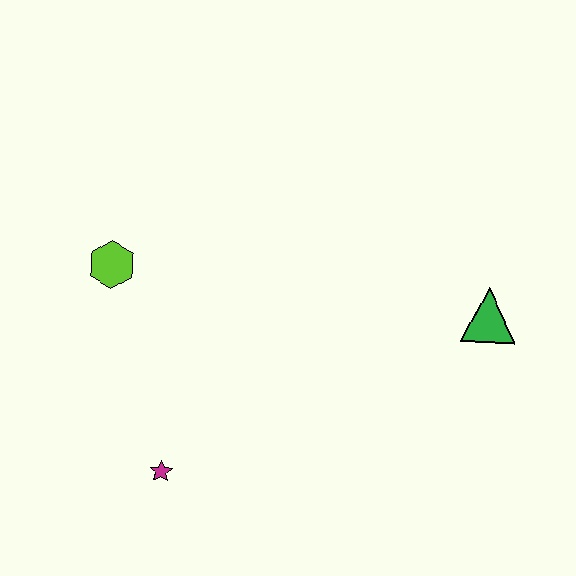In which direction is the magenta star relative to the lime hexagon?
The magenta star is below the lime hexagon.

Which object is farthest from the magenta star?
The green triangle is farthest from the magenta star.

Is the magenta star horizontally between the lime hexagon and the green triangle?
Yes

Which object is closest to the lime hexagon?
The magenta star is closest to the lime hexagon.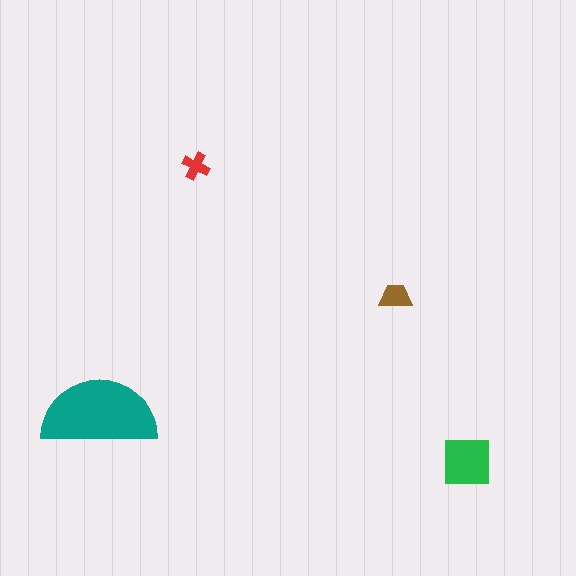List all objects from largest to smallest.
The teal semicircle, the green square, the brown trapezoid, the red cross.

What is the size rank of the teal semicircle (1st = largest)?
1st.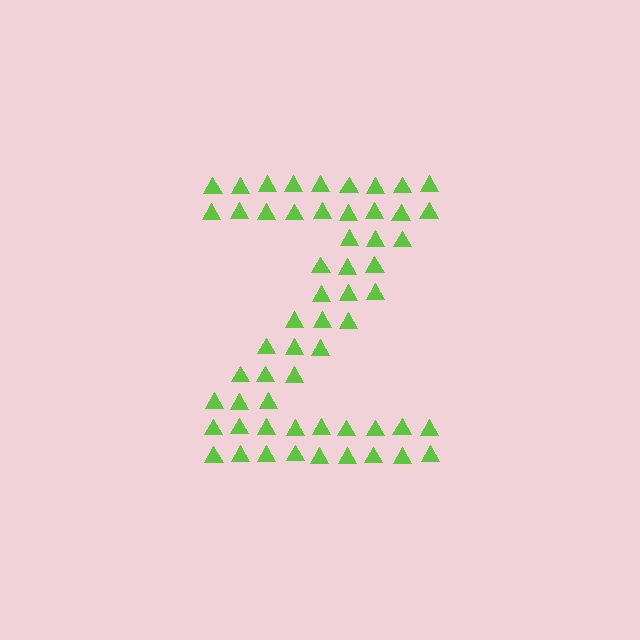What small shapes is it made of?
It is made of small triangles.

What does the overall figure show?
The overall figure shows the letter Z.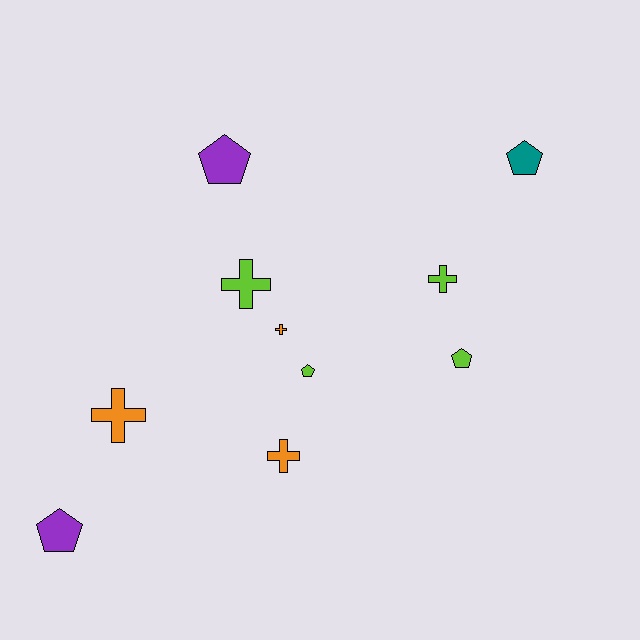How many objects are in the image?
There are 10 objects.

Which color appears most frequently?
Lime, with 4 objects.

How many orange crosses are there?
There are 3 orange crosses.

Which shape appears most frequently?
Pentagon, with 5 objects.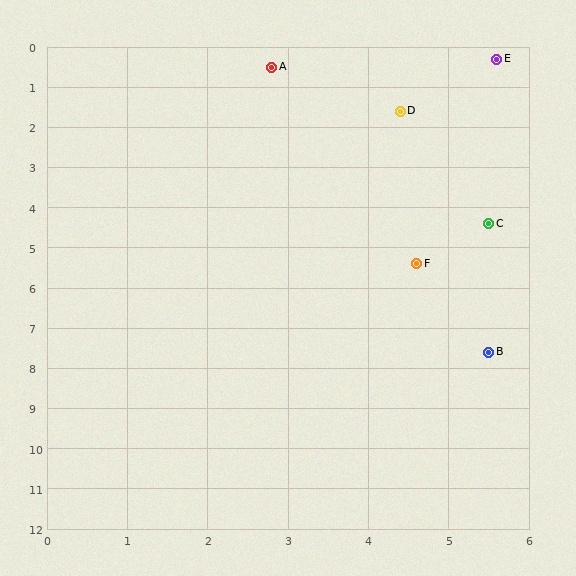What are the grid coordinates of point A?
Point A is at approximately (2.8, 0.5).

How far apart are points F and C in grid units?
Points F and C are about 1.3 grid units apart.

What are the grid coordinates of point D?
Point D is at approximately (4.4, 1.6).